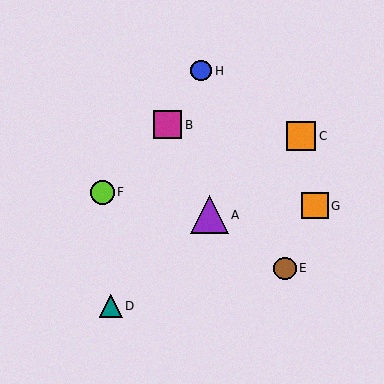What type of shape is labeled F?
Shape F is a lime circle.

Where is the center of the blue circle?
The center of the blue circle is at (201, 71).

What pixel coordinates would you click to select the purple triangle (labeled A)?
Click at (209, 215) to select the purple triangle A.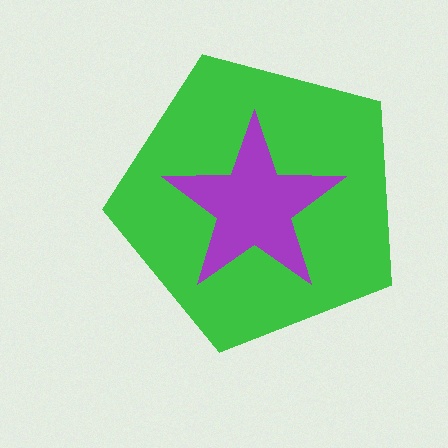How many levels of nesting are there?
2.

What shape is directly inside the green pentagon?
The purple star.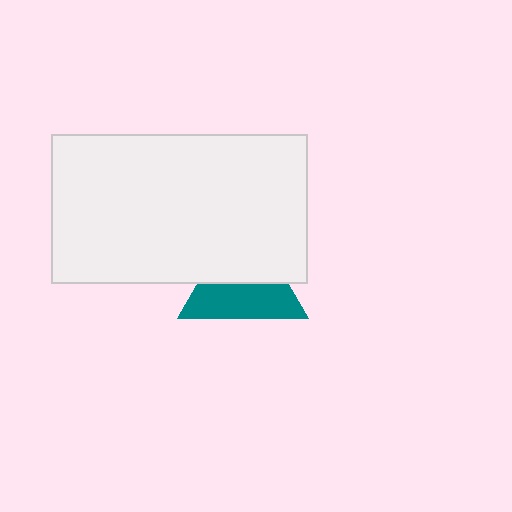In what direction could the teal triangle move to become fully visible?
The teal triangle could move down. That would shift it out from behind the white rectangle entirely.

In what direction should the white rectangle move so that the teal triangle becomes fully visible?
The white rectangle should move up. That is the shortest direction to clear the overlap and leave the teal triangle fully visible.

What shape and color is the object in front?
The object in front is a white rectangle.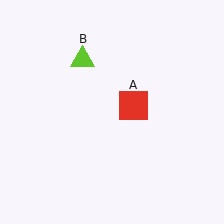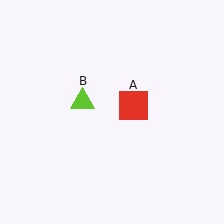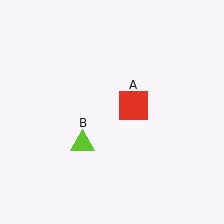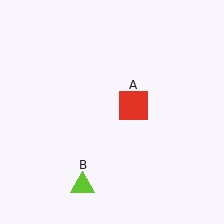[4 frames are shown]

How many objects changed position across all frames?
1 object changed position: lime triangle (object B).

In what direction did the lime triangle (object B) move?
The lime triangle (object B) moved down.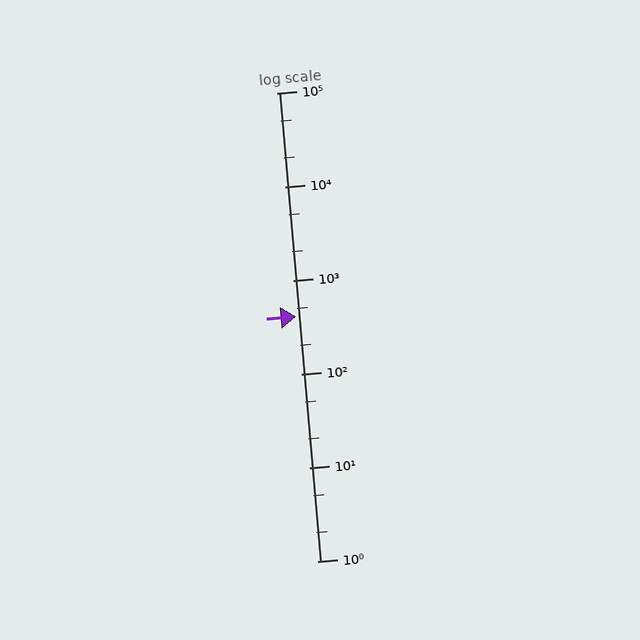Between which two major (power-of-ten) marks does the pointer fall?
The pointer is between 100 and 1000.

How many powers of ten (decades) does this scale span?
The scale spans 5 decades, from 1 to 100000.